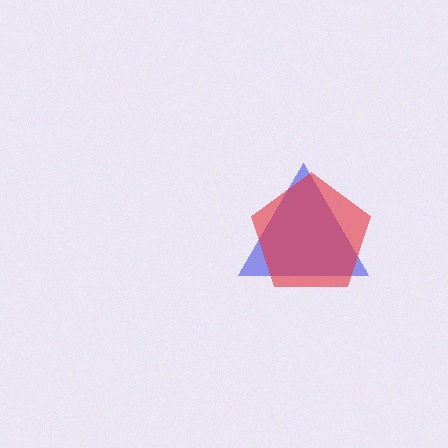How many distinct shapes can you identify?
There are 2 distinct shapes: a blue triangle, a red pentagon.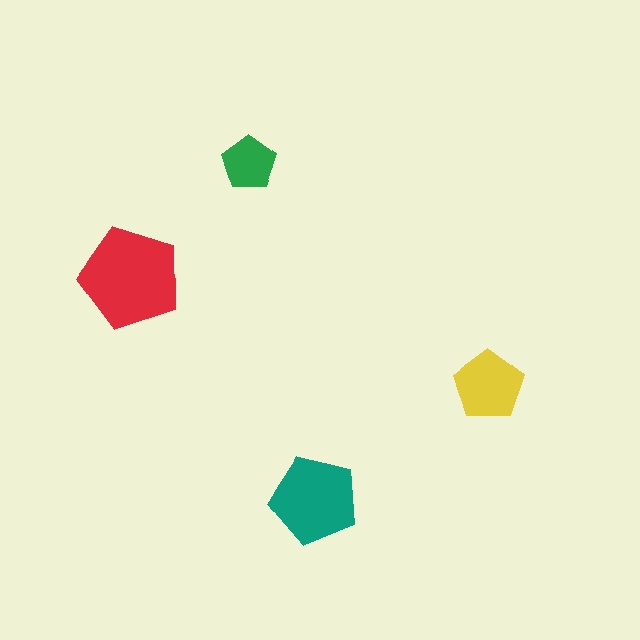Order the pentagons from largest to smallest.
the red one, the teal one, the yellow one, the green one.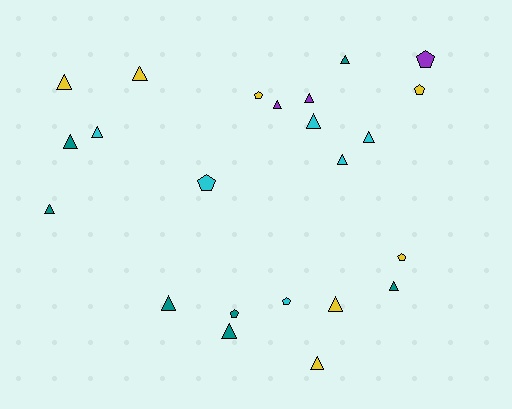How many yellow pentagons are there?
There are 3 yellow pentagons.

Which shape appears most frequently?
Triangle, with 16 objects.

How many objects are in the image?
There are 23 objects.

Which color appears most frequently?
Teal, with 7 objects.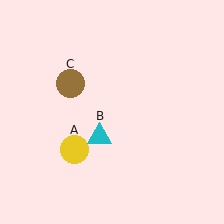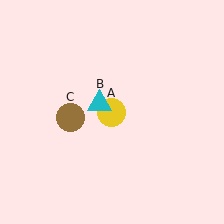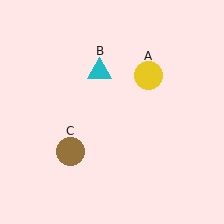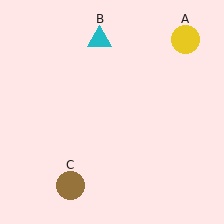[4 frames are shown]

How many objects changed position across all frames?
3 objects changed position: yellow circle (object A), cyan triangle (object B), brown circle (object C).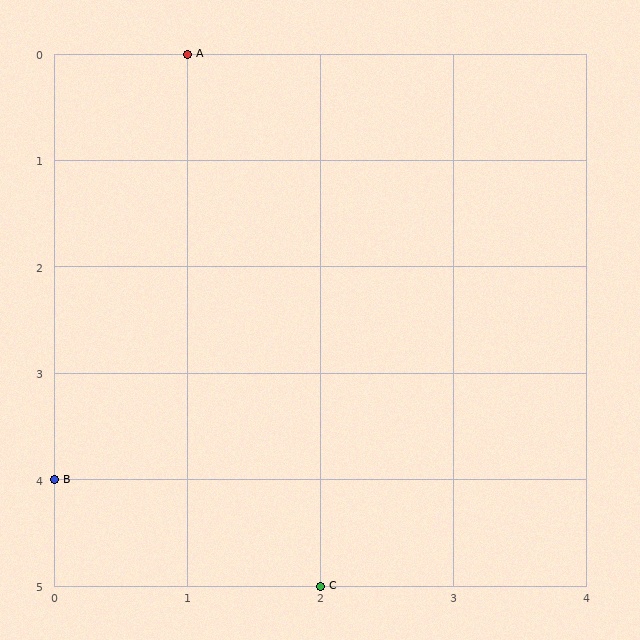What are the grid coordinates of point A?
Point A is at grid coordinates (1, 0).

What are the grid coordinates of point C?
Point C is at grid coordinates (2, 5).